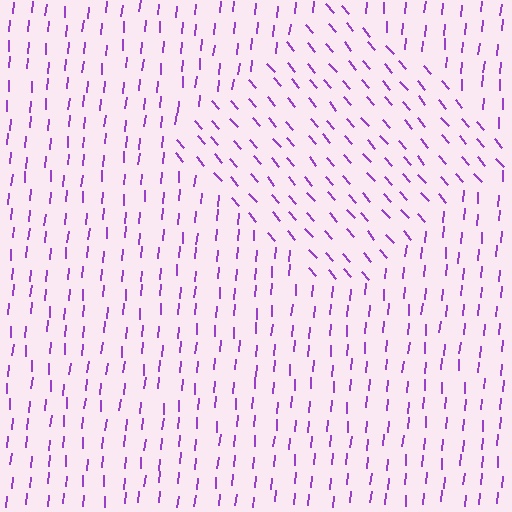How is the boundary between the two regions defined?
The boundary is defined purely by a change in line orientation (approximately 45 degrees difference). All lines are the same color and thickness.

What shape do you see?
I see a diamond.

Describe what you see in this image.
The image is filled with small purple line segments. A diamond region in the image has lines oriented differently from the surrounding lines, creating a visible texture boundary.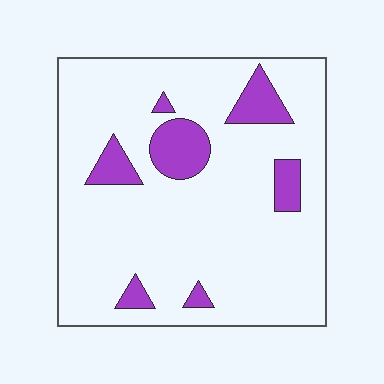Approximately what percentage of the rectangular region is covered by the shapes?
Approximately 15%.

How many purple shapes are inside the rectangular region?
7.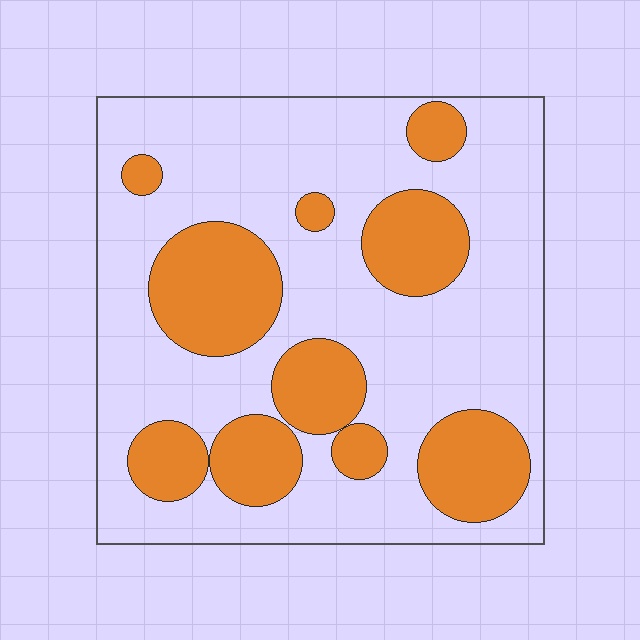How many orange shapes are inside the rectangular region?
10.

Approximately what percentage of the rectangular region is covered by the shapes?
Approximately 30%.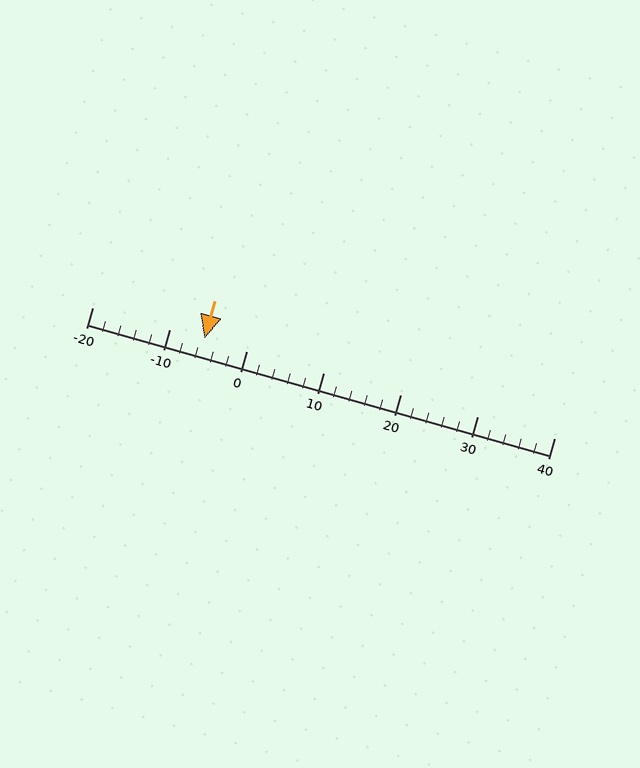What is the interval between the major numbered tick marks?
The major tick marks are spaced 10 units apart.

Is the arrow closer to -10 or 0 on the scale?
The arrow is closer to -10.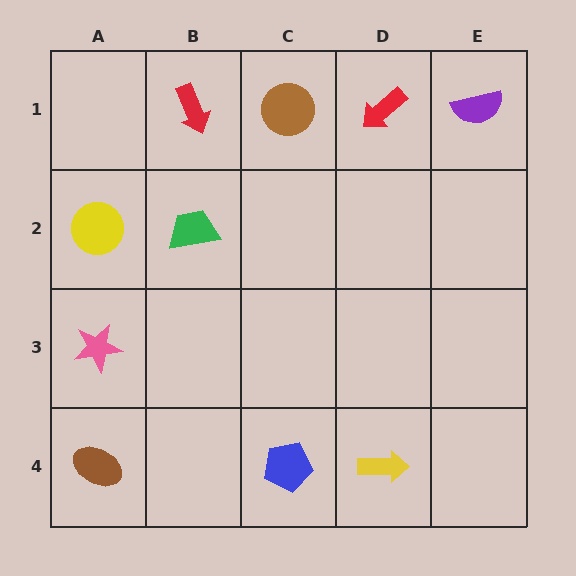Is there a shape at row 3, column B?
No, that cell is empty.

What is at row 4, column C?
A blue pentagon.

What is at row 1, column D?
A red arrow.